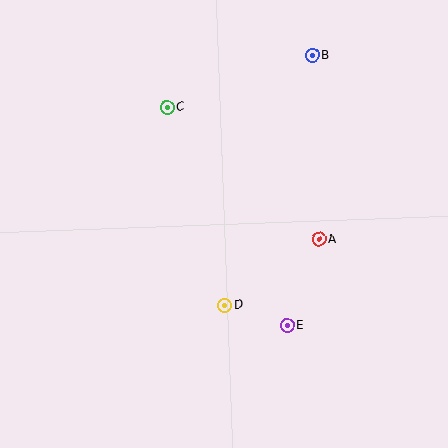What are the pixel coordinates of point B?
Point B is at (312, 56).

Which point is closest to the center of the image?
Point D at (225, 305) is closest to the center.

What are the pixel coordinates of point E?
Point E is at (287, 326).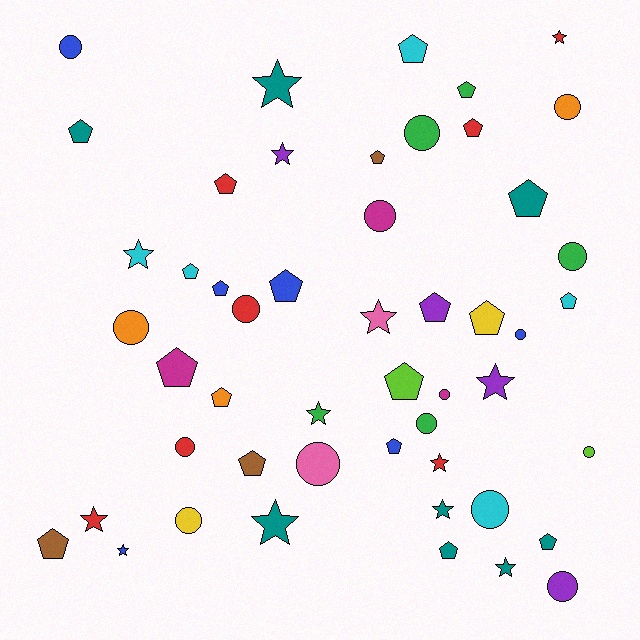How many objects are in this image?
There are 50 objects.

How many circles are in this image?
There are 16 circles.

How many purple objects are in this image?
There are 4 purple objects.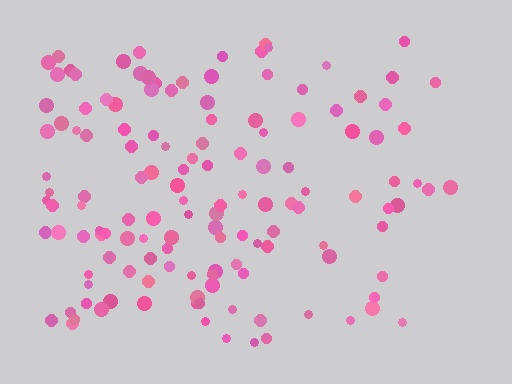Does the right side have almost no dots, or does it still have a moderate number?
Still a moderate number, just noticeably fewer than the left.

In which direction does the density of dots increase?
From right to left, with the left side densest.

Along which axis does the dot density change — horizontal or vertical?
Horizontal.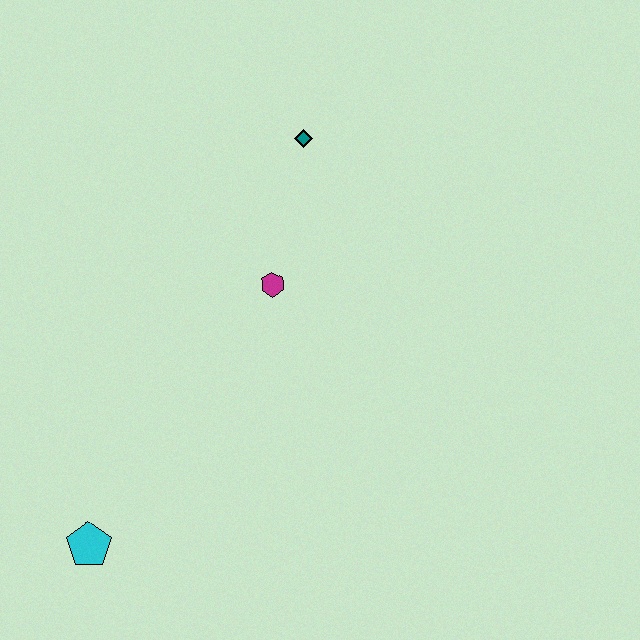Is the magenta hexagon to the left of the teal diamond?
Yes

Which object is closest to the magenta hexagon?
The teal diamond is closest to the magenta hexagon.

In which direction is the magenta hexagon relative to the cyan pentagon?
The magenta hexagon is above the cyan pentagon.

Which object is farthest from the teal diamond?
The cyan pentagon is farthest from the teal diamond.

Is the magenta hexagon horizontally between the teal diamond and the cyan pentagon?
Yes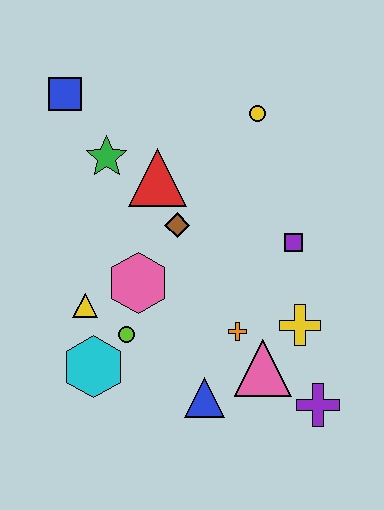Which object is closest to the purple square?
The yellow cross is closest to the purple square.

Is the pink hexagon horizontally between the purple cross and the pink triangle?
No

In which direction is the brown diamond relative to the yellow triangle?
The brown diamond is to the right of the yellow triangle.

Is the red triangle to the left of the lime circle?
No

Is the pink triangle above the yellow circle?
No